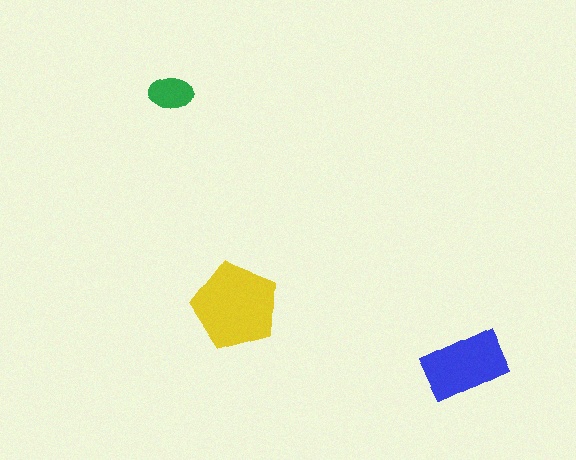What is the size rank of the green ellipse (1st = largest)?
3rd.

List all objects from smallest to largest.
The green ellipse, the blue rectangle, the yellow pentagon.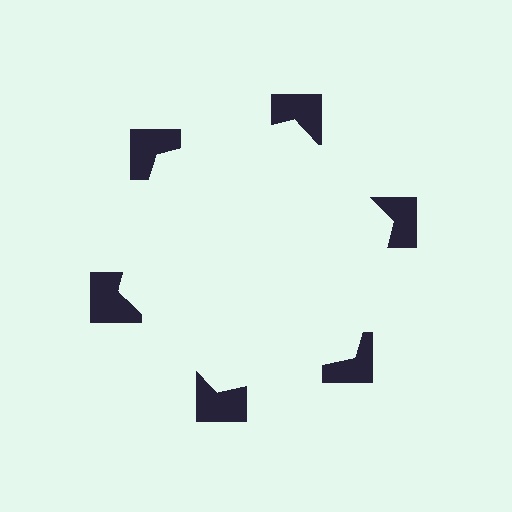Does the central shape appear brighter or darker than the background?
It typically appears slightly brighter than the background, even though no actual brightness change is drawn.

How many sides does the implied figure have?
6 sides.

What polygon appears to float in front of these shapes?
An illusory hexagon — its edges are inferred from the aligned wedge cuts in the notched squares, not physically drawn.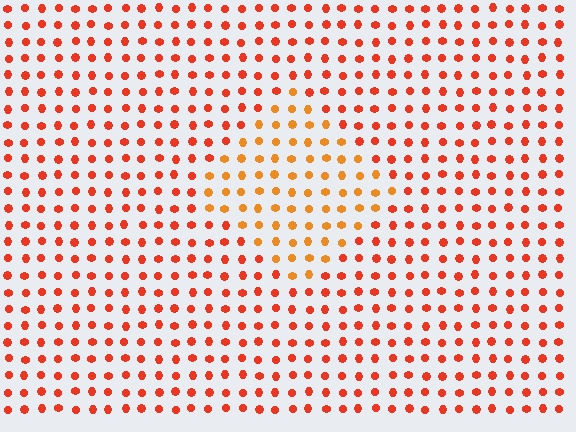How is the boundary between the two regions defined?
The boundary is defined purely by a slight shift in hue (about 25 degrees). Spacing, size, and orientation are identical on both sides.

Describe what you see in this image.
The image is filled with small red elements in a uniform arrangement. A diamond-shaped region is visible where the elements are tinted to a slightly different hue, forming a subtle color boundary.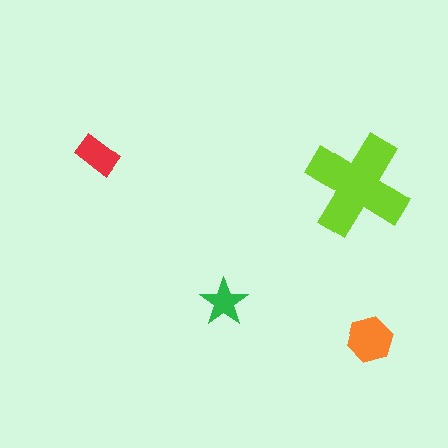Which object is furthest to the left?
The red rectangle is leftmost.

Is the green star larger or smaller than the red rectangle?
Smaller.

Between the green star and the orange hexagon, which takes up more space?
The orange hexagon.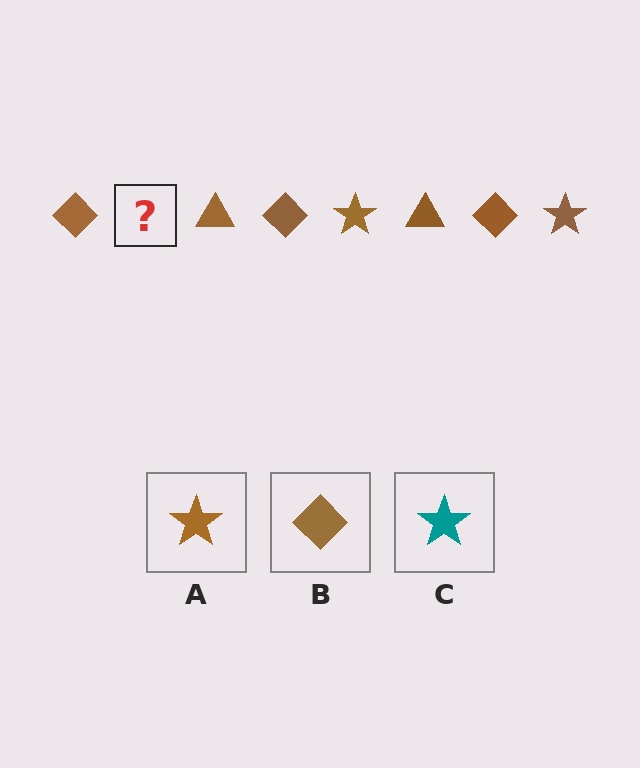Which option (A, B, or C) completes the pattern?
A.